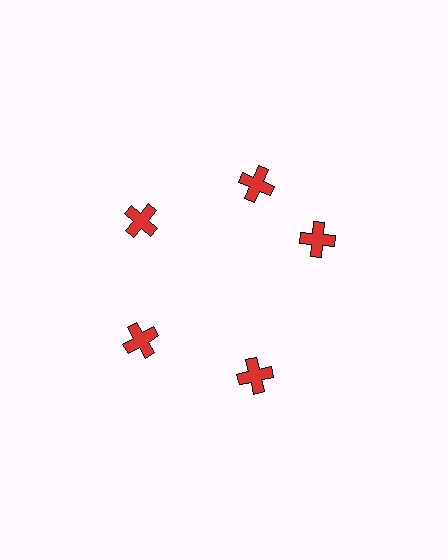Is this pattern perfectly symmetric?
No. The 5 red crosses are arranged in a ring, but one element near the 3 o'clock position is rotated out of alignment along the ring, breaking the 5-fold rotational symmetry.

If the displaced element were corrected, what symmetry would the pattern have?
It would have 5-fold rotational symmetry — the pattern would map onto itself every 72 degrees.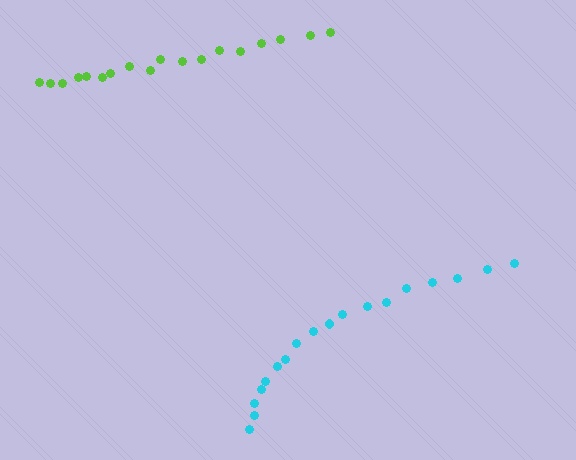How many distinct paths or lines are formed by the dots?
There are 2 distinct paths.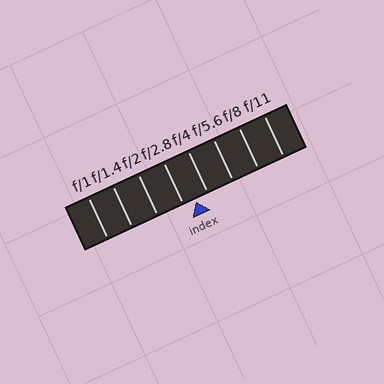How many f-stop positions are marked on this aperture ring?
There are 8 f-stop positions marked.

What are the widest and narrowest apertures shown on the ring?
The widest aperture shown is f/1 and the narrowest is f/11.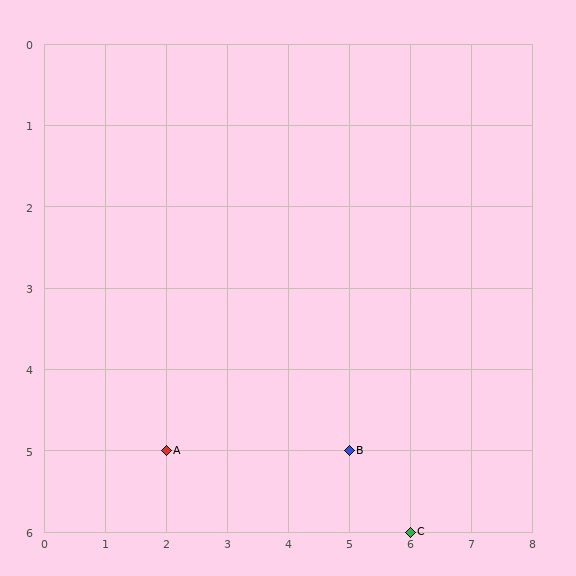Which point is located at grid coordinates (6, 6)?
Point C is at (6, 6).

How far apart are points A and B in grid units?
Points A and B are 3 columns apart.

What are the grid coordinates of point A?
Point A is at grid coordinates (2, 5).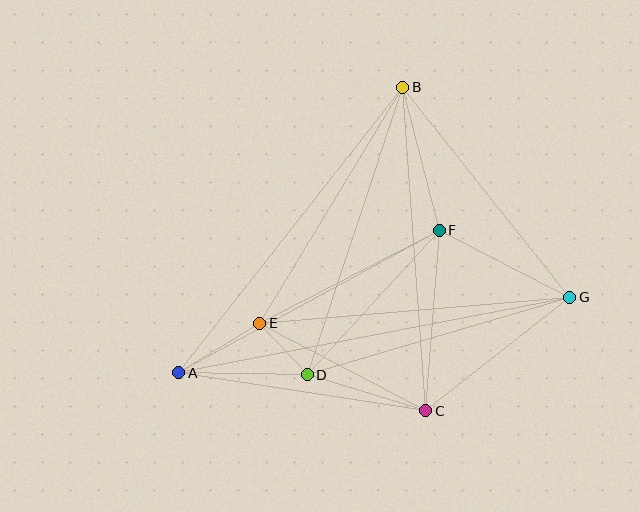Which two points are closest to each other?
Points D and E are closest to each other.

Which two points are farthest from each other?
Points A and G are farthest from each other.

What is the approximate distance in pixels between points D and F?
The distance between D and F is approximately 196 pixels.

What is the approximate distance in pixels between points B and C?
The distance between B and C is approximately 324 pixels.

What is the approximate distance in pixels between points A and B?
The distance between A and B is approximately 363 pixels.